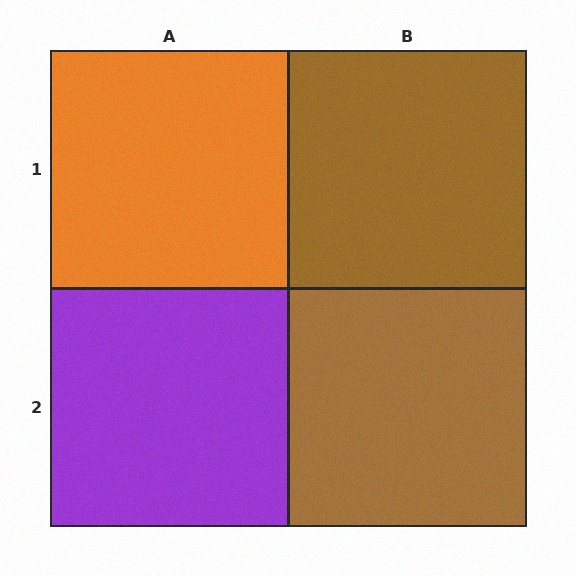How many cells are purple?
1 cell is purple.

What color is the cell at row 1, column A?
Orange.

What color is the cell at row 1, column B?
Brown.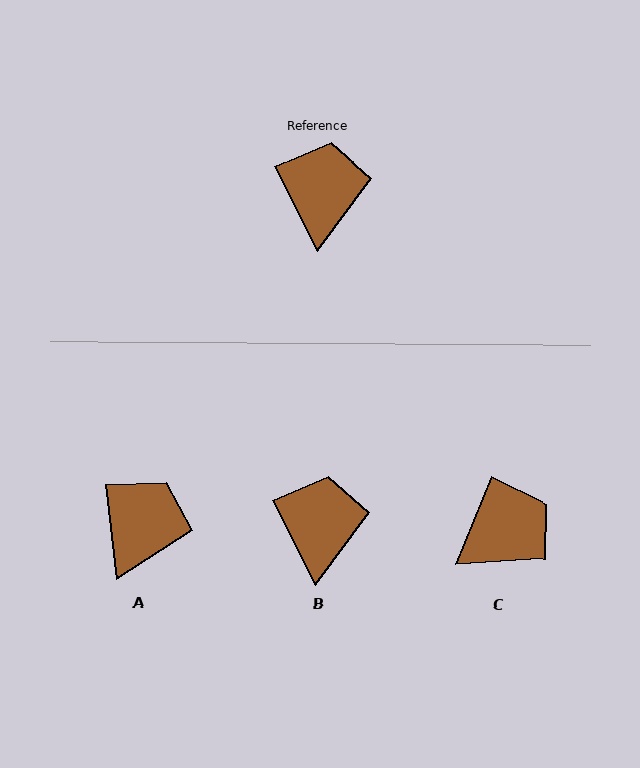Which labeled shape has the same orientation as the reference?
B.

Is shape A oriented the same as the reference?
No, it is off by about 21 degrees.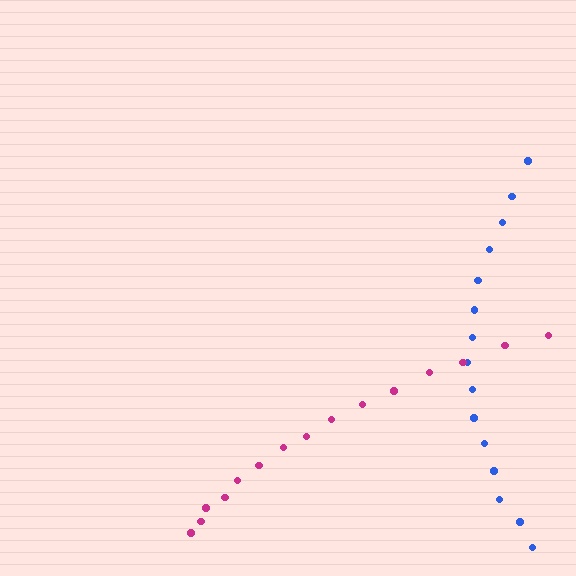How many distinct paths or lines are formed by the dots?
There are 2 distinct paths.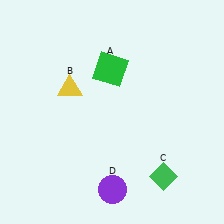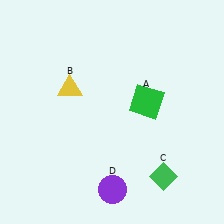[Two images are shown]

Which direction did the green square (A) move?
The green square (A) moved right.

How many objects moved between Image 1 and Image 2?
1 object moved between the two images.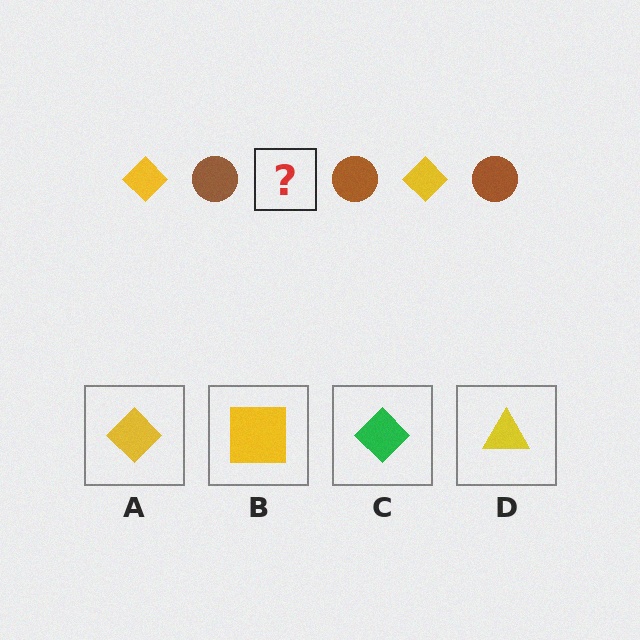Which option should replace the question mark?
Option A.